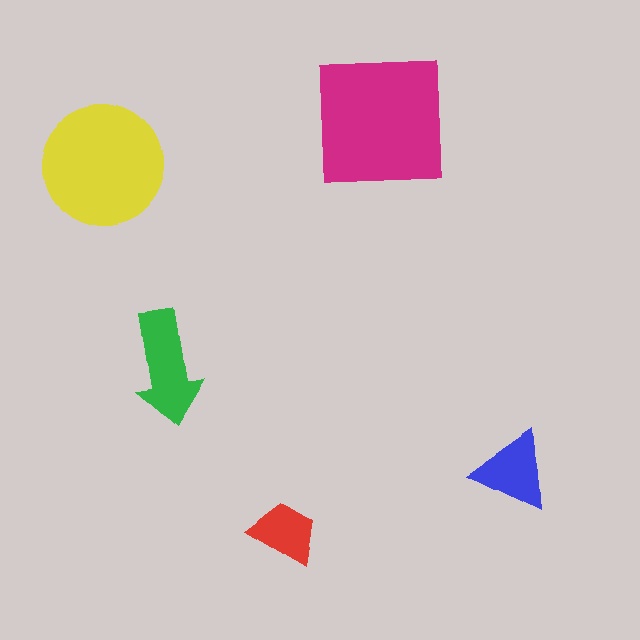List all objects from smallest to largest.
The red trapezoid, the blue triangle, the green arrow, the yellow circle, the magenta square.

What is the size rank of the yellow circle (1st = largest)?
2nd.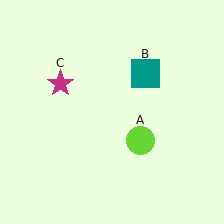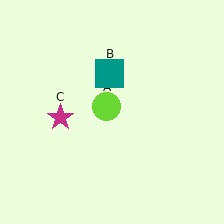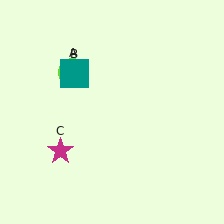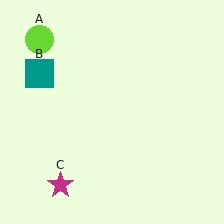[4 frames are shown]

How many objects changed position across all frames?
3 objects changed position: lime circle (object A), teal square (object B), magenta star (object C).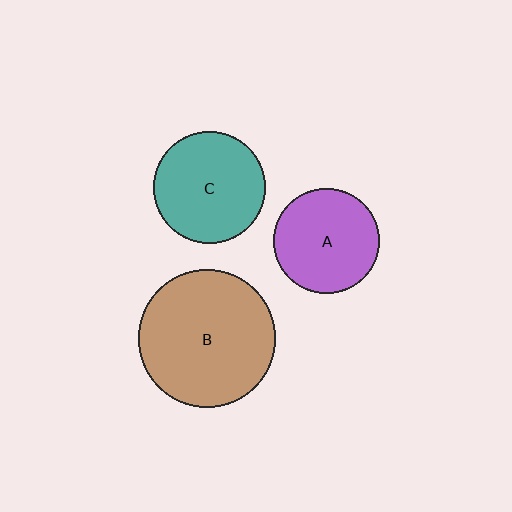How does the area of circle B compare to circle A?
Approximately 1.7 times.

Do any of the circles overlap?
No, none of the circles overlap.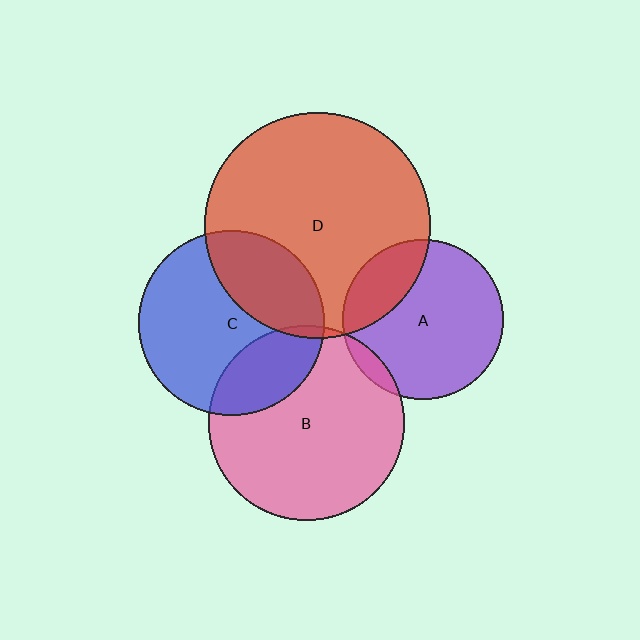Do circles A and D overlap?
Yes.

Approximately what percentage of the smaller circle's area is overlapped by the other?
Approximately 25%.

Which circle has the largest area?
Circle D (red).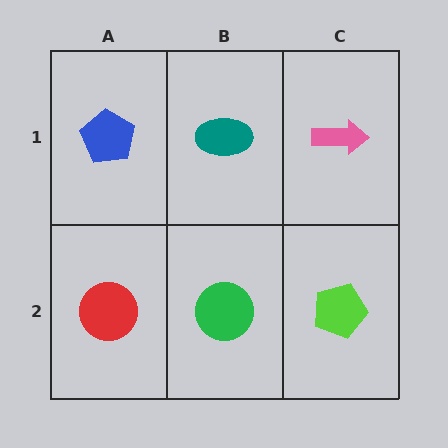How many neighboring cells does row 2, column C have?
2.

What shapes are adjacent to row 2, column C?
A pink arrow (row 1, column C), a green circle (row 2, column B).